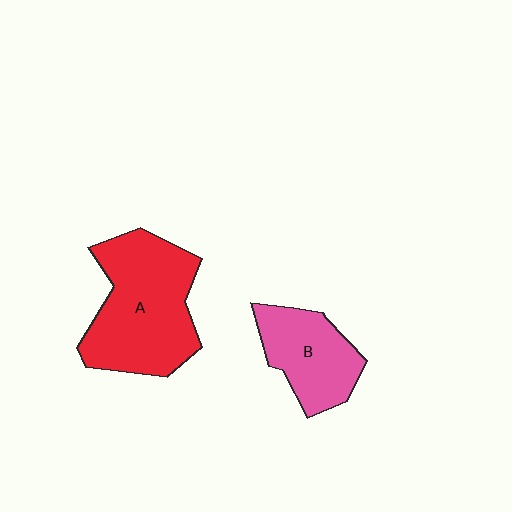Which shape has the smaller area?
Shape B (pink).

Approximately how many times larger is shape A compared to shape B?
Approximately 1.7 times.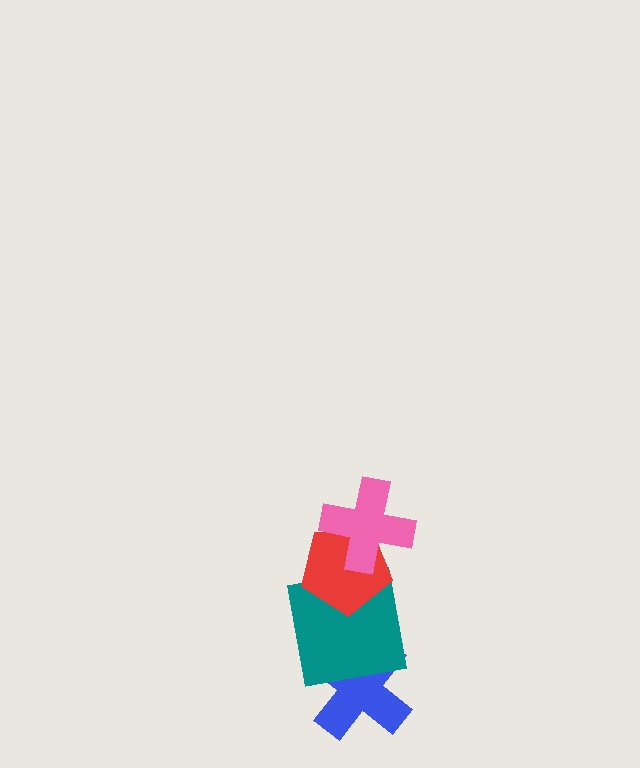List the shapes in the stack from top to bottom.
From top to bottom: the pink cross, the red pentagon, the teal square, the blue cross.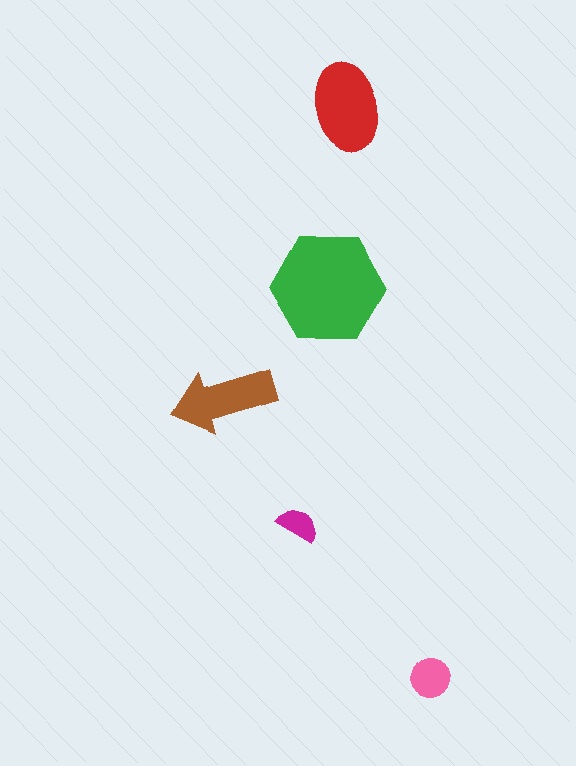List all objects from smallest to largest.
The magenta semicircle, the pink circle, the brown arrow, the red ellipse, the green hexagon.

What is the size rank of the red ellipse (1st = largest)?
2nd.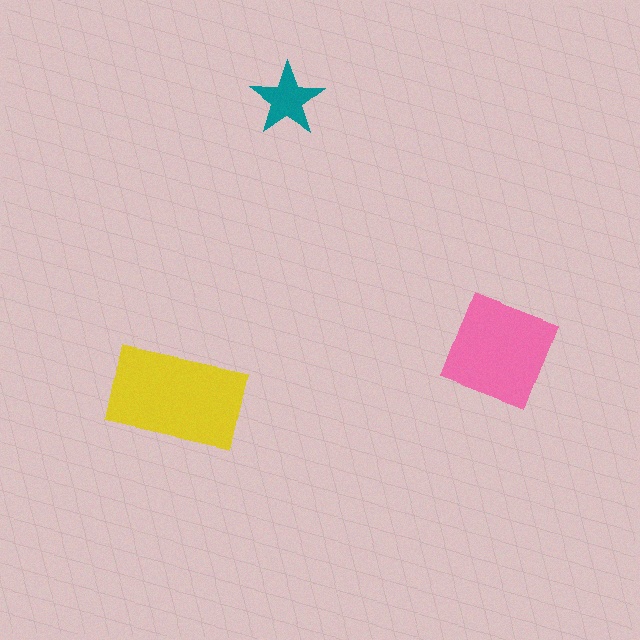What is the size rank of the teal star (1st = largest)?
3rd.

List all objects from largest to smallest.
The yellow rectangle, the pink diamond, the teal star.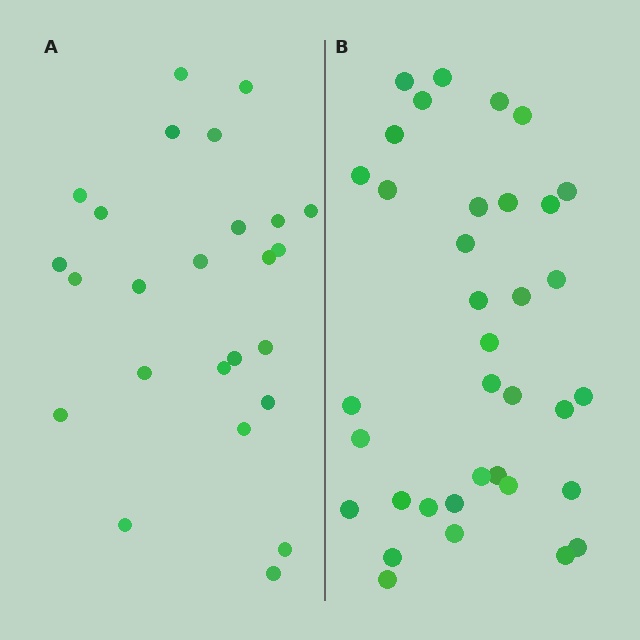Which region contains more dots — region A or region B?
Region B (the right region) has more dots.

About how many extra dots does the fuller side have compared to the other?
Region B has roughly 12 or so more dots than region A.